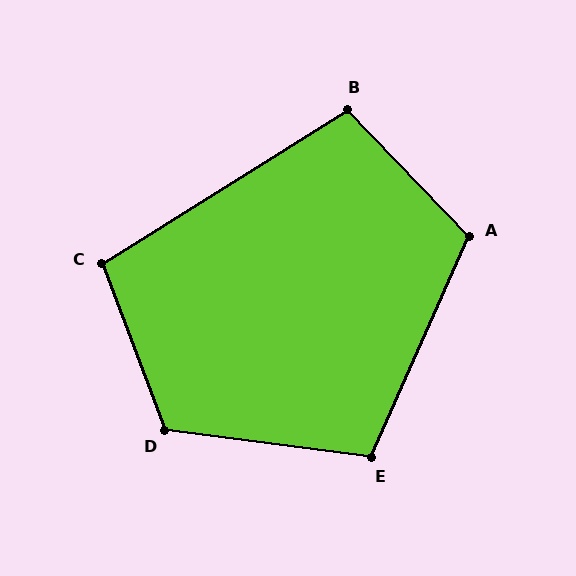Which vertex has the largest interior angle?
D, at approximately 118 degrees.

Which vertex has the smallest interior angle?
C, at approximately 101 degrees.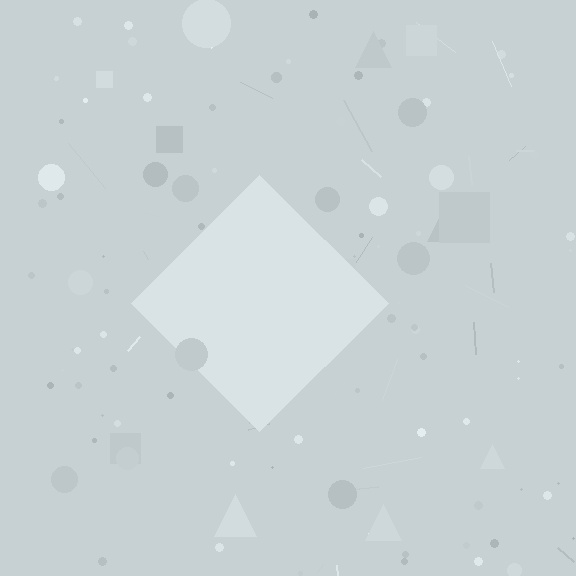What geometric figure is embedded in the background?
A diamond is embedded in the background.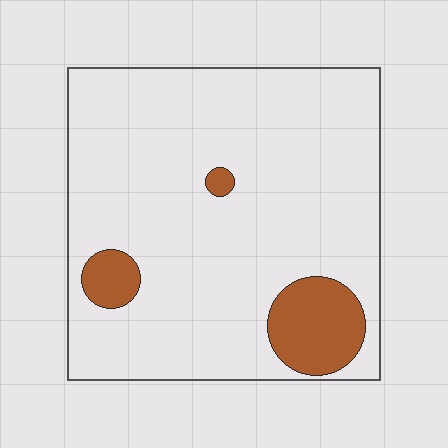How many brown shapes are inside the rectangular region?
3.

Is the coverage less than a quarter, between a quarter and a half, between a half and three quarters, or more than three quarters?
Less than a quarter.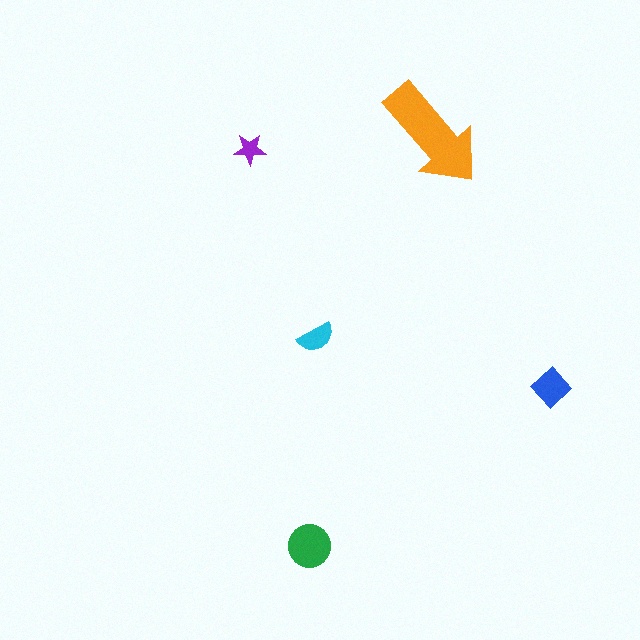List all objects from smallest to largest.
The purple star, the cyan semicircle, the blue diamond, the green circle, the orange arrow.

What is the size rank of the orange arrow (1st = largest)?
1st.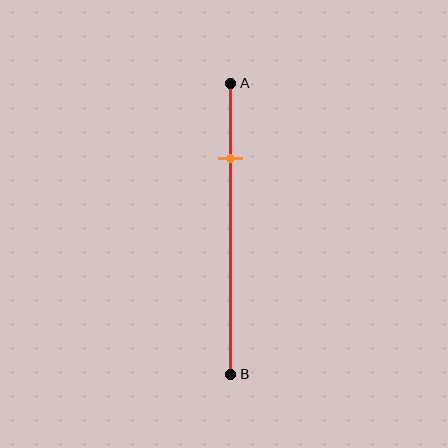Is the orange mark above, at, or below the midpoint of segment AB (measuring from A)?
The orange mark is above the midpoint of segment AB.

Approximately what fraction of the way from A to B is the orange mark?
The orange mark is approximately 25% of the way from A to B.